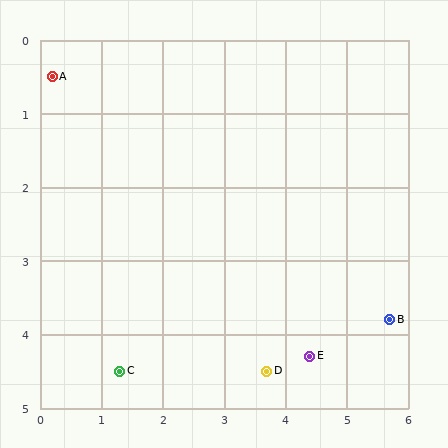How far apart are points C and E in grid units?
Points C and E are about 3.1 grid units apart.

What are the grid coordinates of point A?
Point A is at approximately (0.2, 0.5).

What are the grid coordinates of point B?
Point B is at approximately (5.7, 3.8).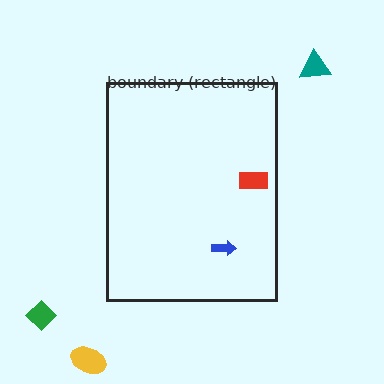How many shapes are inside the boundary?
2 inside, 3 outside.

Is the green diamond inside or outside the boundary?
Outside.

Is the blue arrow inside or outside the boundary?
Inside.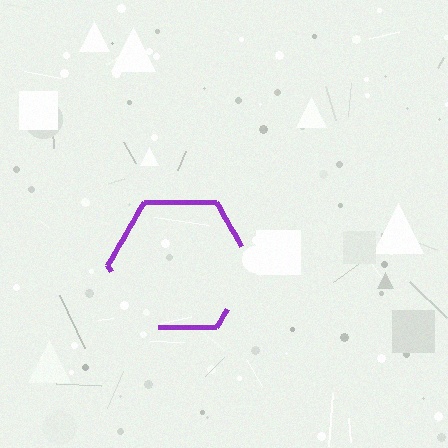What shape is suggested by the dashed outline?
The dashed outline suggests a hexagon.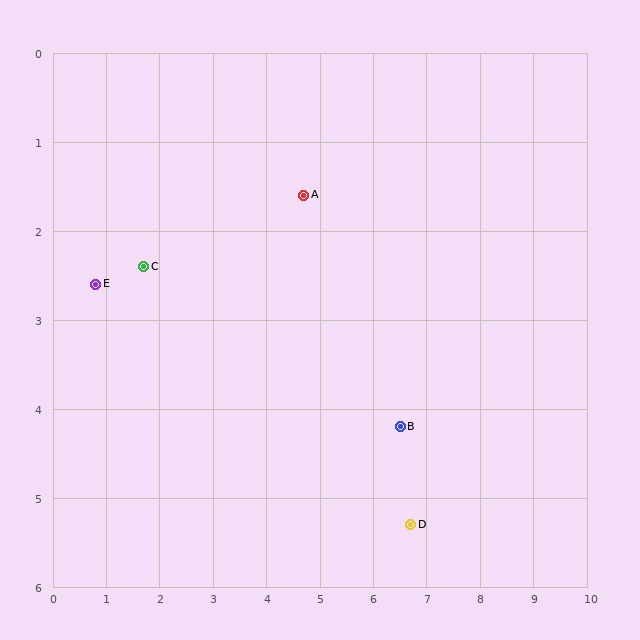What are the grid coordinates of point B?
Point B is at approximately (6.5, 4.2).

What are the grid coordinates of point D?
Point D is at approximately (6.7, 5.3).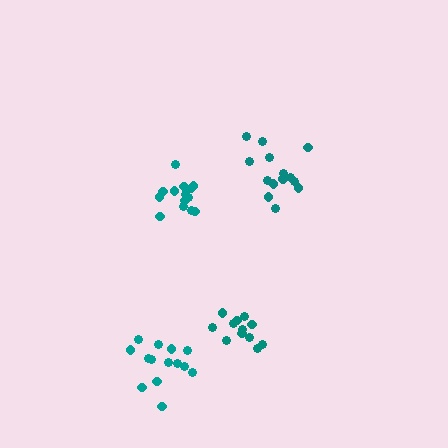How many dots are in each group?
Group 1: 14 dots, Group 2: 14 dots, Group 3: 14 dots, Group 4: 12 dots (54 total).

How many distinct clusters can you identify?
There are 4 distinct clusters.